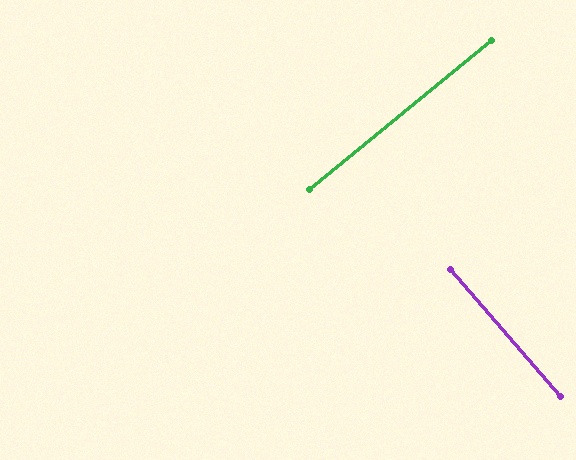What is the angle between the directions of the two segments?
Approximately 88 degrees.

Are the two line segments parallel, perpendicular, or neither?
Perpendicular — they meet at approximately 88°.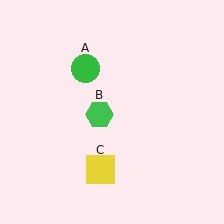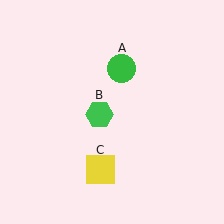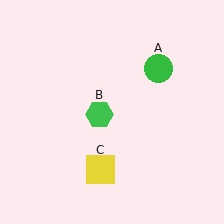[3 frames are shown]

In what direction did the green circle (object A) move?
The green circle (object A) moved right.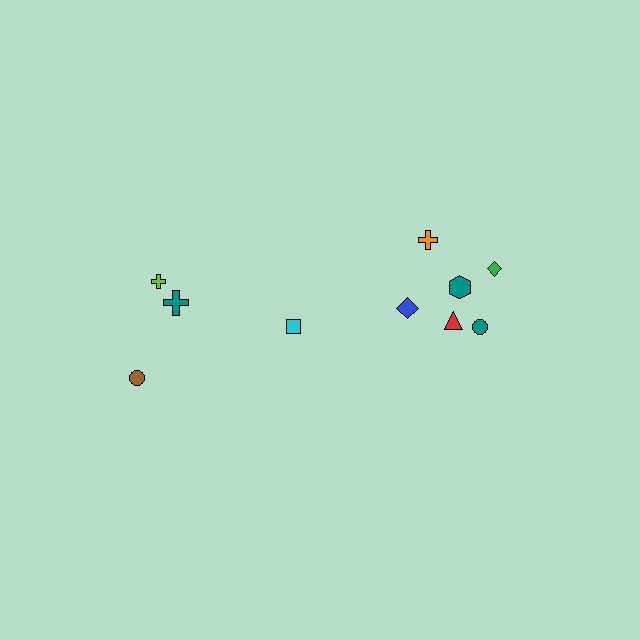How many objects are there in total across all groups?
There are 10 objects.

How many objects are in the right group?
There are 6 objects.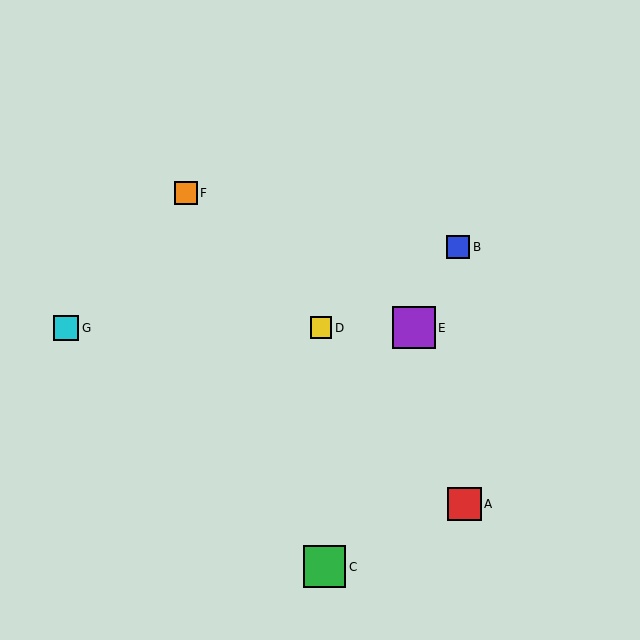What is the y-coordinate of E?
Object E is at y≈328.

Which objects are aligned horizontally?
Objects D, E, G are aligned horizontally.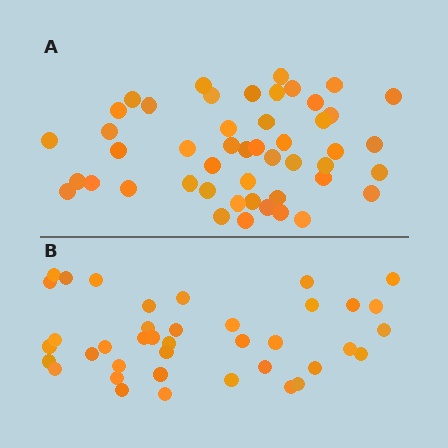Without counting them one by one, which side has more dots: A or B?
Region A (the top region) has more dots.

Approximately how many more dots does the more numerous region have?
Region A has roughly 8 or so more dots than region B.